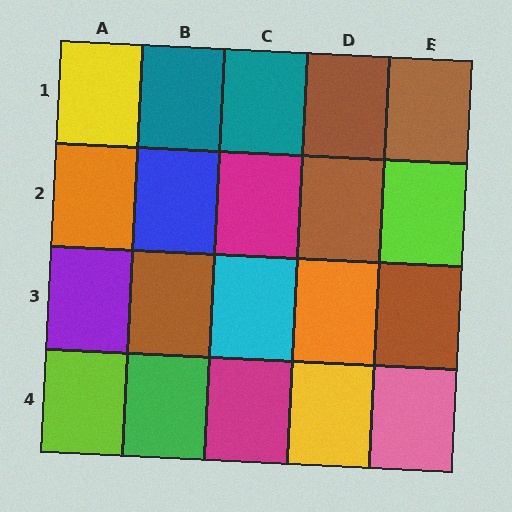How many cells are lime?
2 cells are lime.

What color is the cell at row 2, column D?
Brown.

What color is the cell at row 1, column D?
Brown.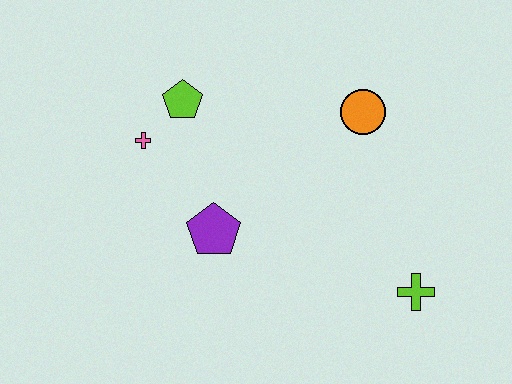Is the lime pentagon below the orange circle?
No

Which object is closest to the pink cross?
The lime pentagon is closest to the pink cross.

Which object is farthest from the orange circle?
The pink cross is farthest from the orange circle.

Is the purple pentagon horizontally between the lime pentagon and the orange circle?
Yes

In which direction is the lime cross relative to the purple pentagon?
The lime cross is to the right of the purple pentagon.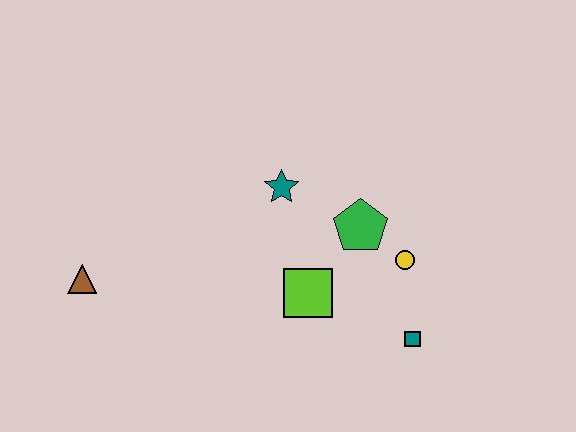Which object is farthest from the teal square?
The brown triangle is farthest from the teal square.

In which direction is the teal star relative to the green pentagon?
The teal star is to the left of the green pentagon.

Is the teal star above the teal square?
Yes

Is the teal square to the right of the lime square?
Yes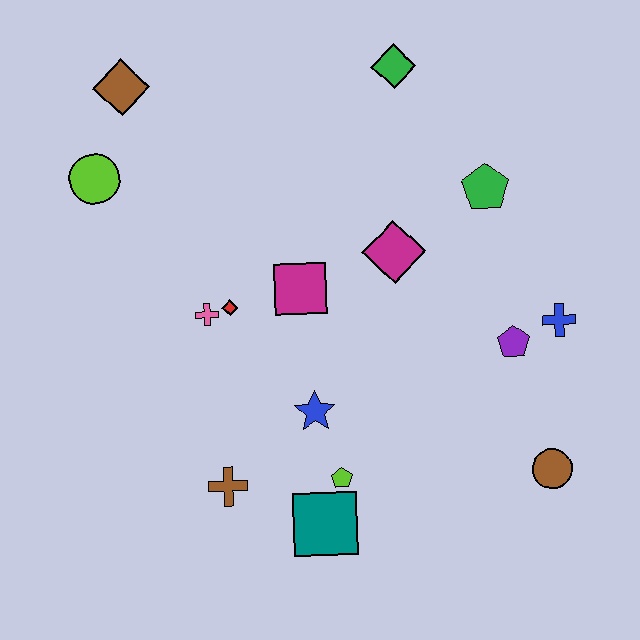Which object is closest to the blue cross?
The purple pentagon is closest to the blue cross.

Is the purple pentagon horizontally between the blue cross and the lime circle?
Yes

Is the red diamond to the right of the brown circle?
No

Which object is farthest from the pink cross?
The brown circle is farthest from the pink cross.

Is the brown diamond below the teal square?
No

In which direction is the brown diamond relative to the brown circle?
The brown diamond is to the left of the brown circle.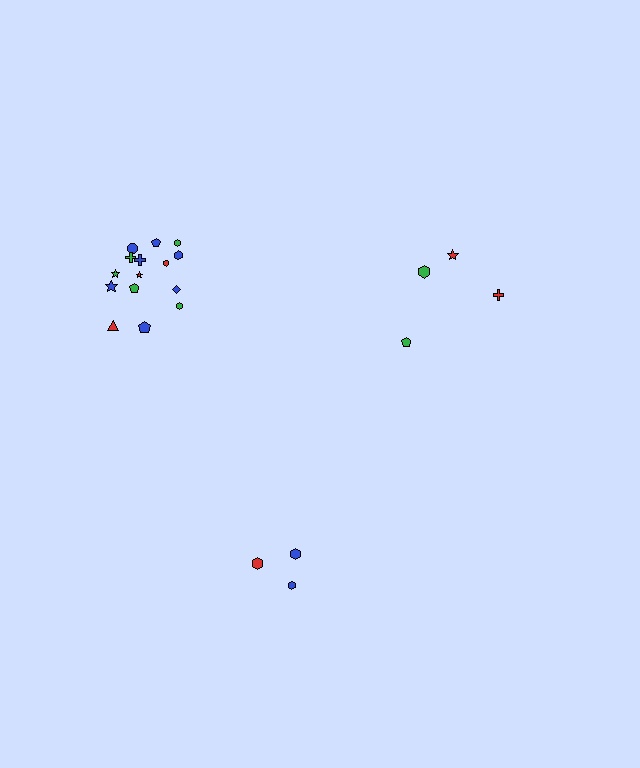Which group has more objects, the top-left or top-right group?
The top-left group.